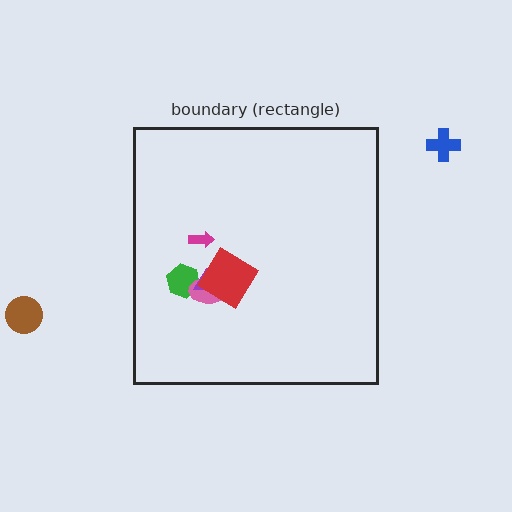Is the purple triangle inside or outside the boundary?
Inside.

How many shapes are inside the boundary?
5 inside, 2 outside.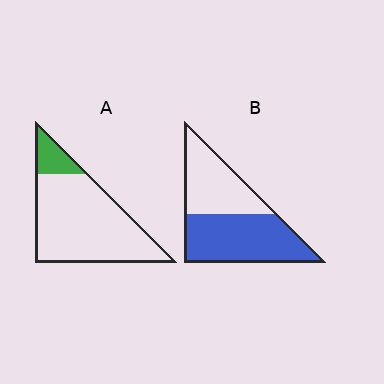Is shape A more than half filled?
No.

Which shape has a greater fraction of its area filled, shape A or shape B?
Shape B.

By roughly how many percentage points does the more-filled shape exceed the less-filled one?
By roughly 45 percentage points (B over A).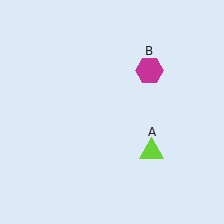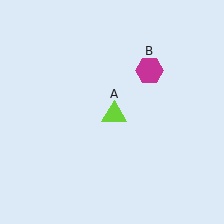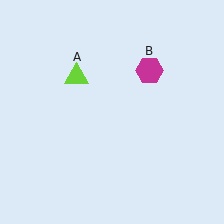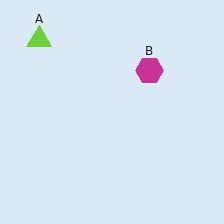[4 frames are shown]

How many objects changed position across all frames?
1 object changed position: lime triangle (object A).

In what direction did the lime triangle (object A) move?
The lime triangle (object A) moved up and to the left.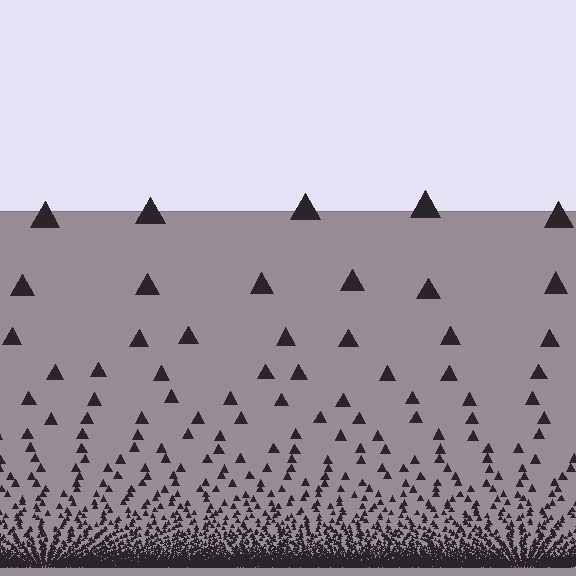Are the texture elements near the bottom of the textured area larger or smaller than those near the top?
Smaller. The gradient is inverted — elements near the bottom are smaller and denser.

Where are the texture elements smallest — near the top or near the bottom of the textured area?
Near the bottom.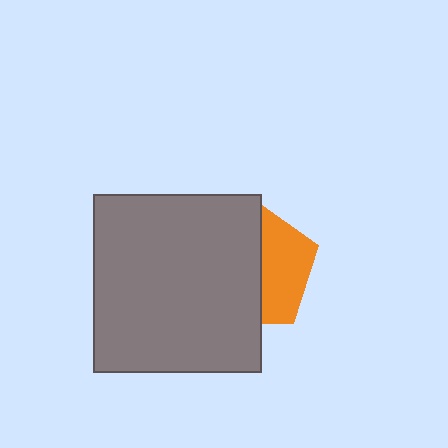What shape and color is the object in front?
The object in front is a gray rectangle.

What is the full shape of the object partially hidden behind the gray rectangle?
The partially hidden object is an orange pentagon.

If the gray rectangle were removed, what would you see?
You would see the complete orange pentagon.